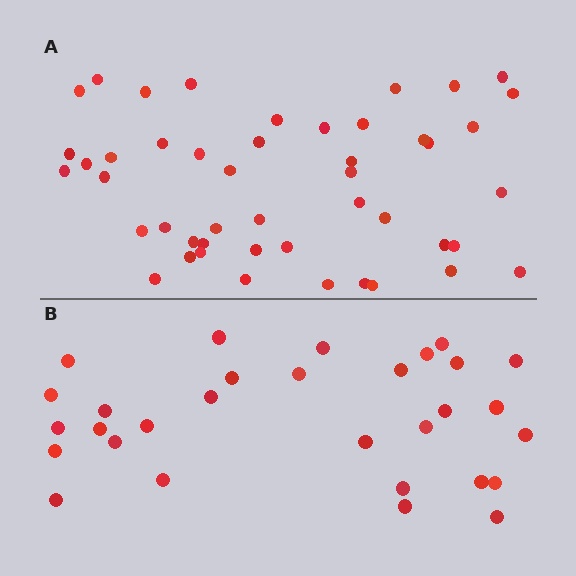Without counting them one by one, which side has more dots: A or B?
Region A (the top region) has more dots.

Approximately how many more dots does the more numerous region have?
Region A has approximately 15 more dots than region B.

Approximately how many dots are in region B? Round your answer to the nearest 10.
About 30 dots.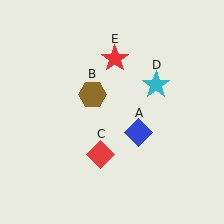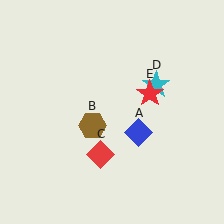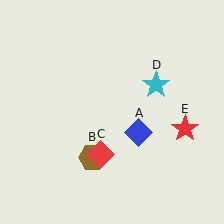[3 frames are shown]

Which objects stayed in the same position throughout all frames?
Blue diamond (object A) and red diamond (object C) and cyan star (object D) remained stationary.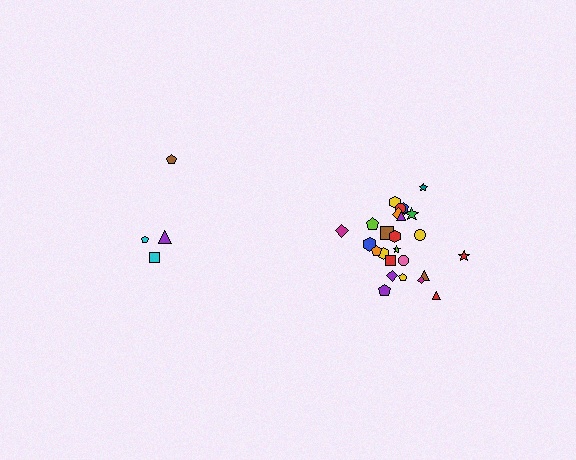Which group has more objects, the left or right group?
The right group.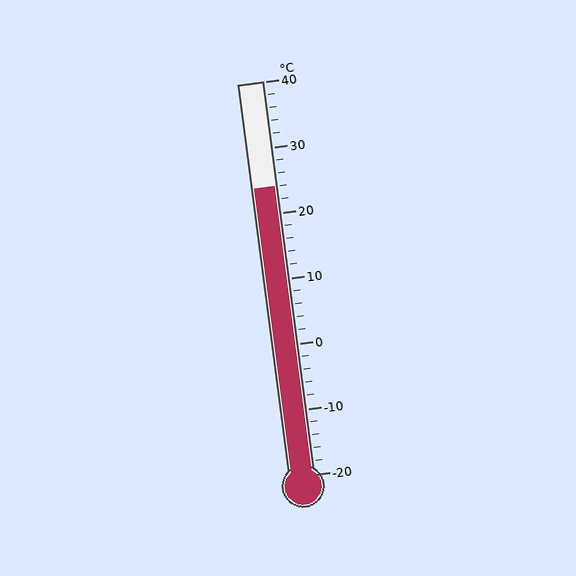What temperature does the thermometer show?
The thermometer shows approximately 24°C.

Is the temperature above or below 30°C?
The temperature is below 30°C.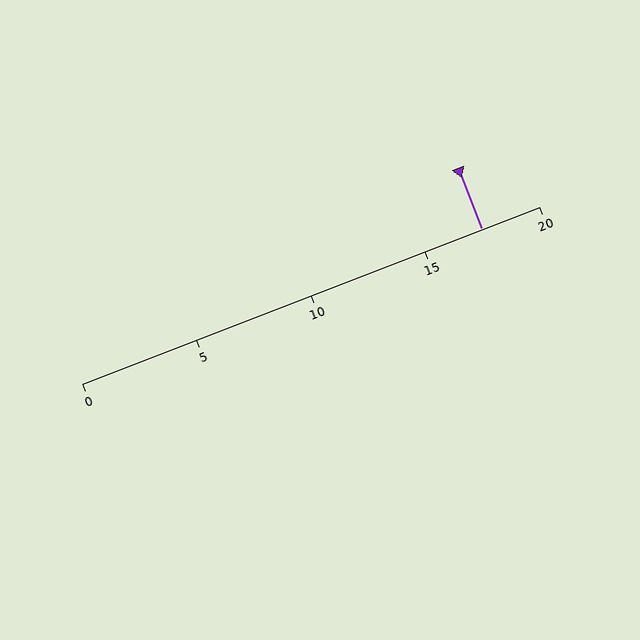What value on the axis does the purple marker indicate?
The marker indicates approximately 17.5.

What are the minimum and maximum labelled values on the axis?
The axis runs from 0 to 20.